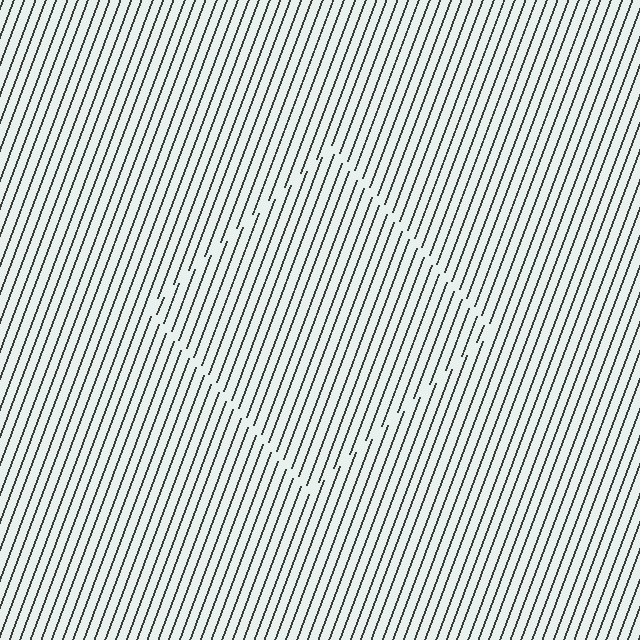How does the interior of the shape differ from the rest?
The interior of the shape contains the same grating, shifted by half a period — the contour is defined by the phase discontinuity where line-ends from the inner and outer gratings abut.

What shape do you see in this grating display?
An illusory square. The interior of the shape contains the same grating, shifted by half a period — the contour is defined by the phase discontinuity where line-ends from the inner and outer gratings abut.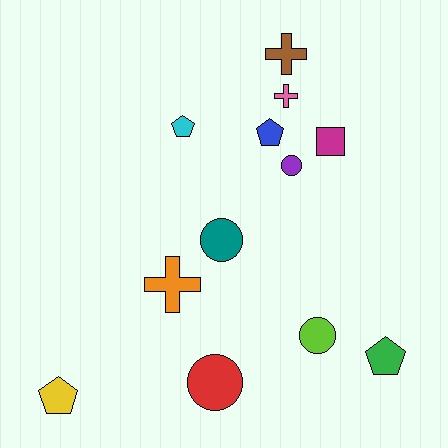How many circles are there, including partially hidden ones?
There are 4 circles.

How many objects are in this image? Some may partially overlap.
There are 12 objects.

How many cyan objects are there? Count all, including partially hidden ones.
There is 1 cyan object.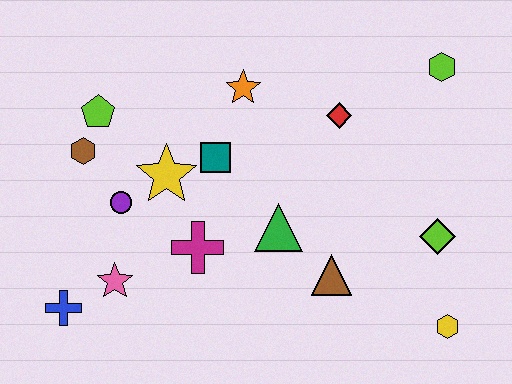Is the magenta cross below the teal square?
Yes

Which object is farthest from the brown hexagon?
The yellow hexagon is farthest from the brown hexagon.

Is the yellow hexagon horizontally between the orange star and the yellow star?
No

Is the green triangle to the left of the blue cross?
No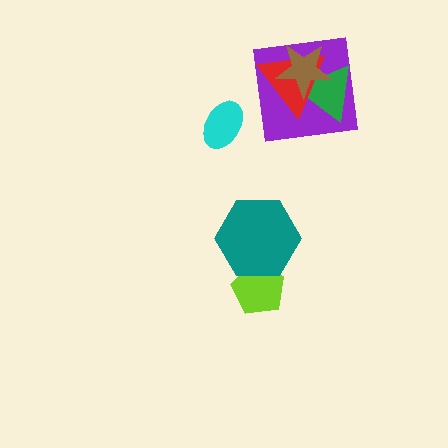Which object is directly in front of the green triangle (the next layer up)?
The red triangle is directly in front of the green triangle.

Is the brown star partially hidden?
No, no other shape covers it.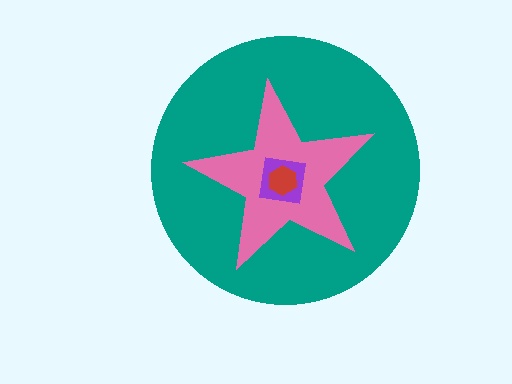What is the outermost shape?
The teal circle.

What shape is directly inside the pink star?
The purple square.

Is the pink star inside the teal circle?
Yes.